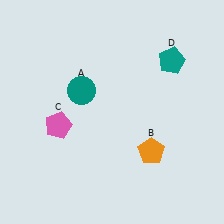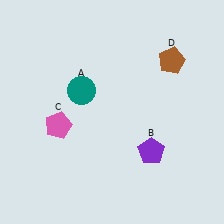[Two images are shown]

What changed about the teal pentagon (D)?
In Image 1, D is teal. In Image 2, it changed to brown.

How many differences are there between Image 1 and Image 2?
There are 2 differences between the two images.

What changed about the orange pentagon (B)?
In Image 1, B is orange. In Image 2, it changed to purple.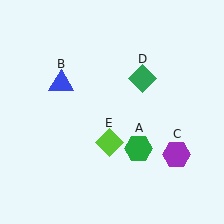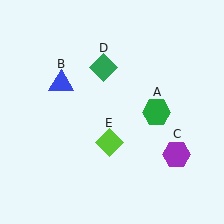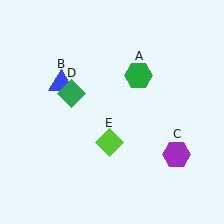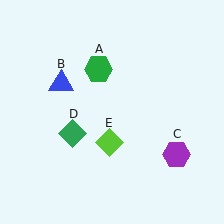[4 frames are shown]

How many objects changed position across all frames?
2 objects changed position: green hexagon (object A), green diamond (object D).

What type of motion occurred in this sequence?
The green hexagon (object A), green diamond (object D) rotated counterclockwise around the center of the scene.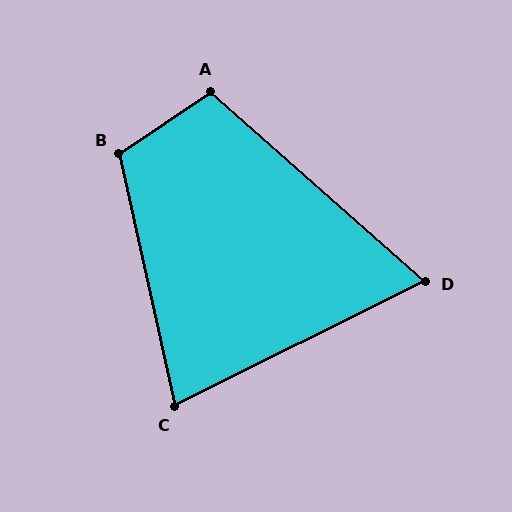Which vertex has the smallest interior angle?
D, at approximately 68 degrees.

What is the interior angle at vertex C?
Approximately 76 degrees (acute).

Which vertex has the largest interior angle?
B, at approximately 112 degrees.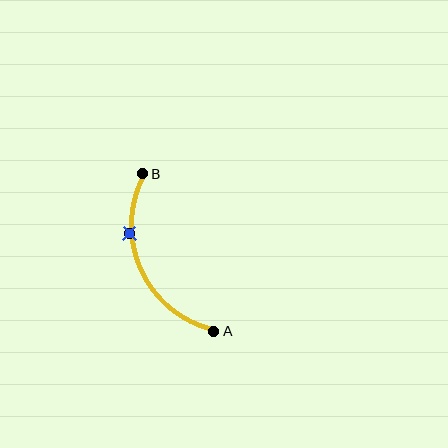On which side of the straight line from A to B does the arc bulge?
The arc bulges to the left of the straight line connecting A and B.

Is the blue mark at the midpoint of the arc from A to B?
No. The blue mark lies on the arc but is closer to endpoint B. The arc midpoint would be at the point on the curve equidistant along the arc from both A and B.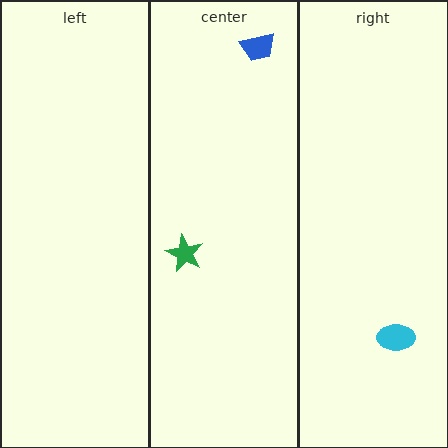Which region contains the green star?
The center region.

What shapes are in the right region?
The cyan ellipse.